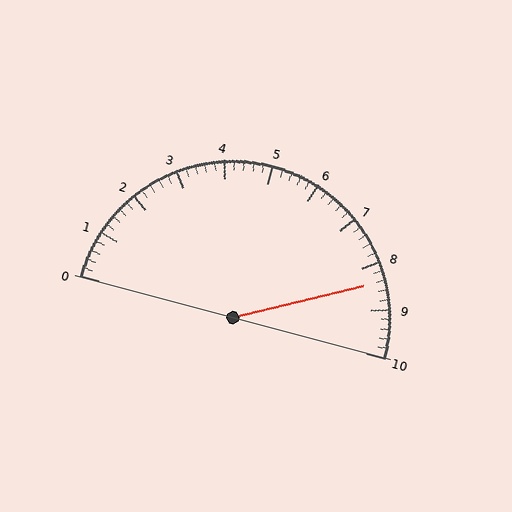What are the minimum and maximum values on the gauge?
The gauge ranges from 0 to 10.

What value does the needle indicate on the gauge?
The needle indicates approximately 8.4.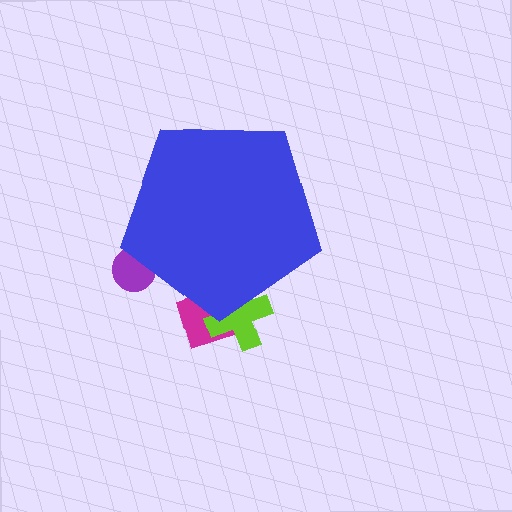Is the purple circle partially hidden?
Yes, the purple circle is partially hidden behind the blue pentagon.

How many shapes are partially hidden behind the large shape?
3 shapes are partially hidden.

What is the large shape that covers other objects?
A blue pentagon.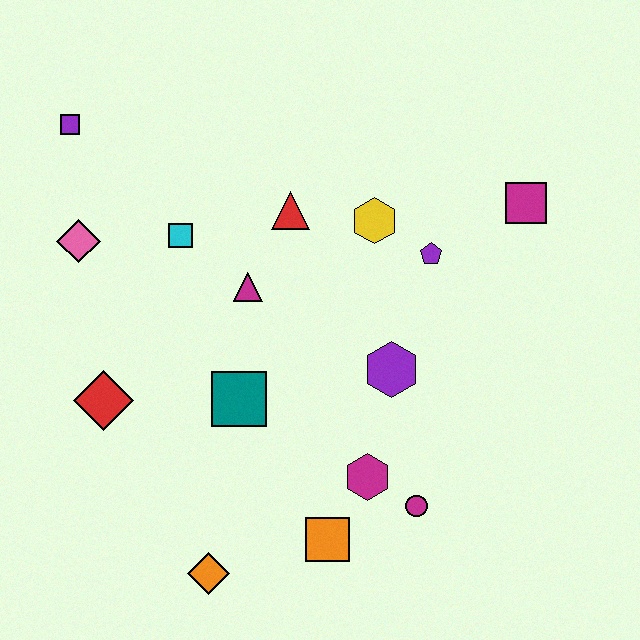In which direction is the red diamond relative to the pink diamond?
The red diamond is below the pink diamond.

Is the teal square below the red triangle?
Yes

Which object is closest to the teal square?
The magenta triangle is closest to the teal square.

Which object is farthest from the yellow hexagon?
The orange diamond is farthest from the yellow hexagon.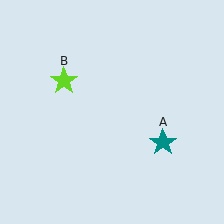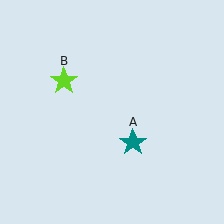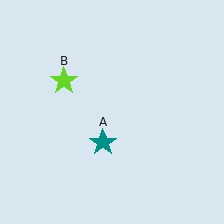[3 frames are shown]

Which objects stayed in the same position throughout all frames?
Lime star (object B) remained stationary.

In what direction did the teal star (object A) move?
The teal star (object A) moved left.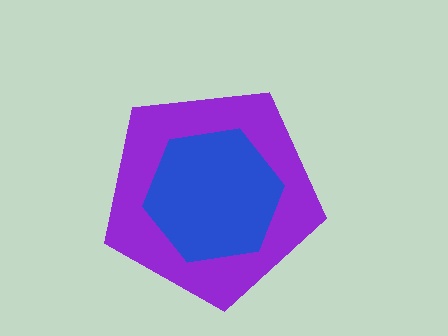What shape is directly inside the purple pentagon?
The blue hexagon.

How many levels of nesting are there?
2.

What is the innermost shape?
The blue hexagon.